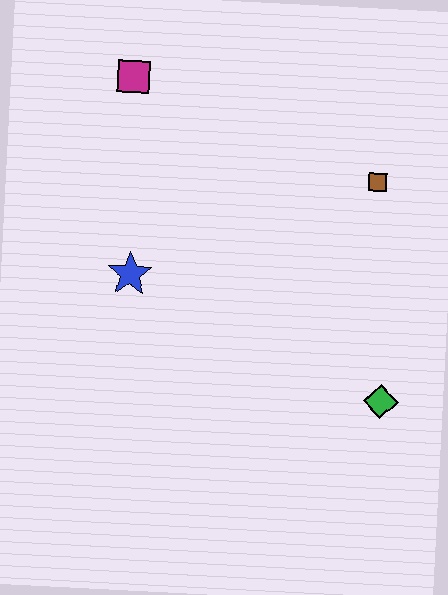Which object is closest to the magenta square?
The blue star is closest to the magenta square.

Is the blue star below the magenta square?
Yes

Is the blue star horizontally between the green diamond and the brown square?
No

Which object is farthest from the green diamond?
The magenta square is farthest from the green diamond.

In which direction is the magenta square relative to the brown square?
The magenta square is to the left of the brown square.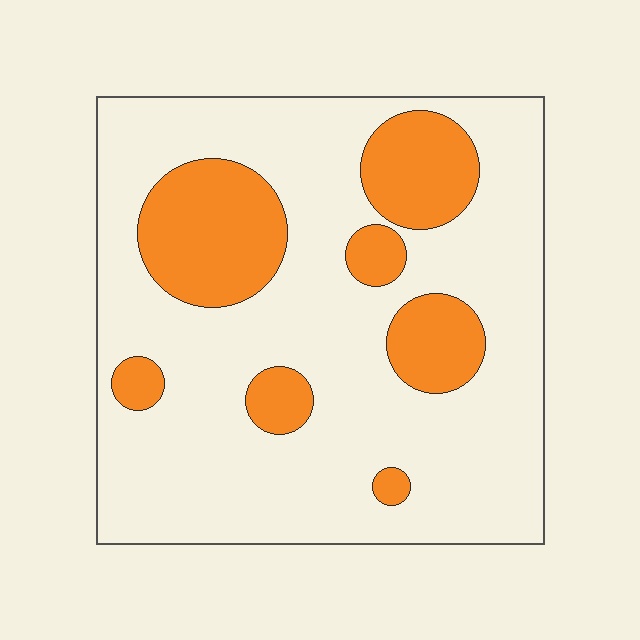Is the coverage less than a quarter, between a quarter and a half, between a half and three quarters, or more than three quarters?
Less than a quarter.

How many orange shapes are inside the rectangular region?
7.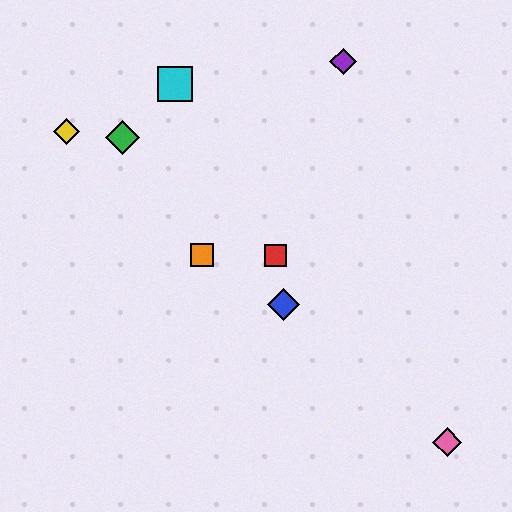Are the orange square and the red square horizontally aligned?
Yes, both are at y≈255.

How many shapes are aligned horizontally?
2 shapes (the red square, the orange square) are aligned horizontally.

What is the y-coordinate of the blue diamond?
The blue diamond is at y≈305.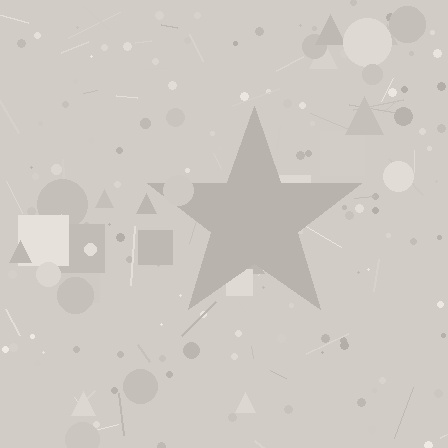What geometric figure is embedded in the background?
A star is embedded in the background.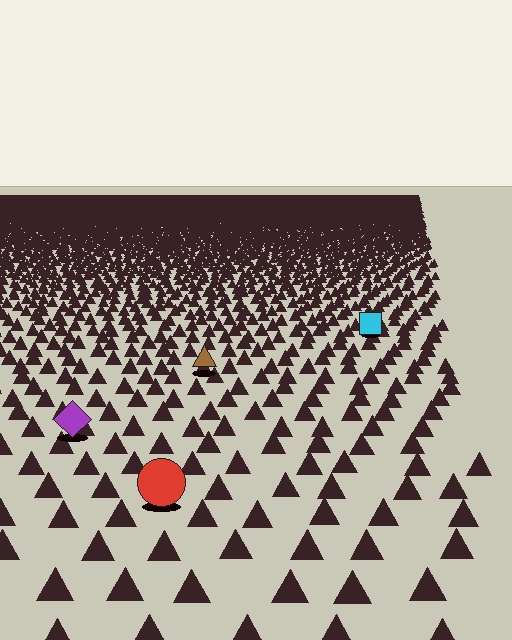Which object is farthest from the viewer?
The cyan square is farthest from the viewer. It appears smaller and the ground texture around it is denser.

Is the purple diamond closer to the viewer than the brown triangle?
Yes. The purple diamond is closer — you can tell from the texture gradient: the ground texture is coarser near it.